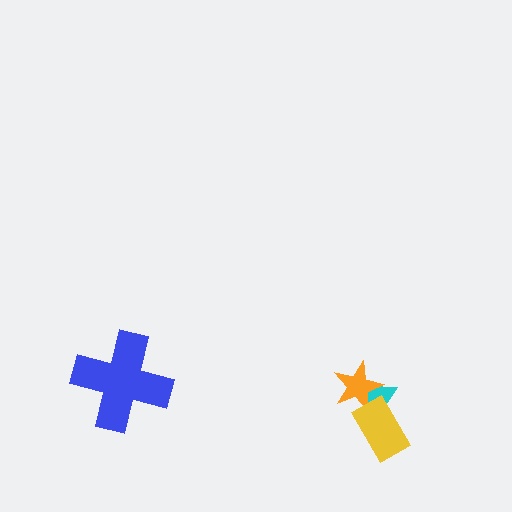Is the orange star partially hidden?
Yes, it is partially covered by another shape.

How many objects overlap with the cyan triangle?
2 objects overlap with the cyan triangle.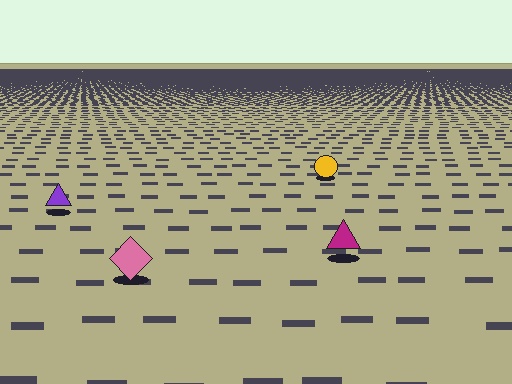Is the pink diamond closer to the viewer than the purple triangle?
Yes. The pink diamond is closer — you can tell from the texture gradient: the ground texture is coarser near it.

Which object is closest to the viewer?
The pink diamond is closest. The texture marks near it are larger and more spread out.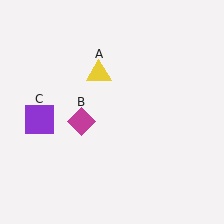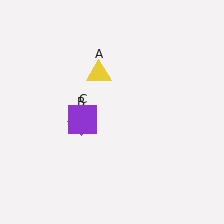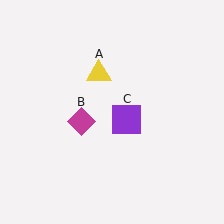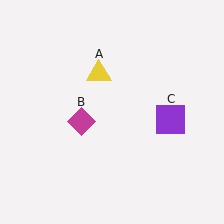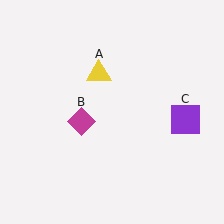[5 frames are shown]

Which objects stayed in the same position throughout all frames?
Yellow triangle (object A) and magenta diamond (object B) remained stationary.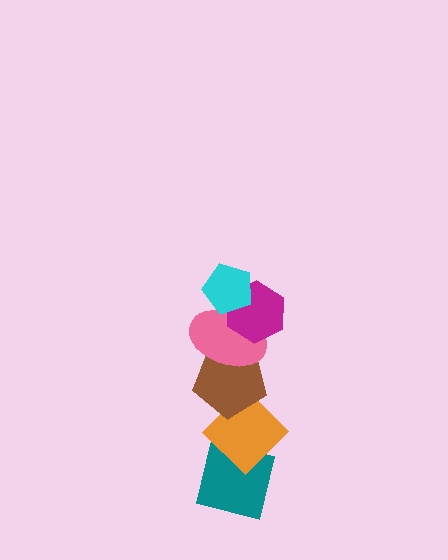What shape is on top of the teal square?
The orange diamond is on top of the teal square.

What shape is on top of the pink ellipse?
The magenta hexagon is on top of the pink ellipse.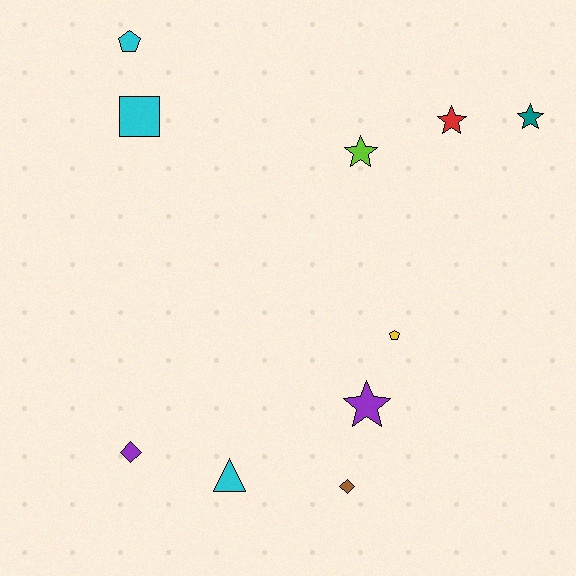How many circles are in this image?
There are no circles.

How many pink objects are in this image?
There are no pink objects.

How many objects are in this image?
There are 10 objects.